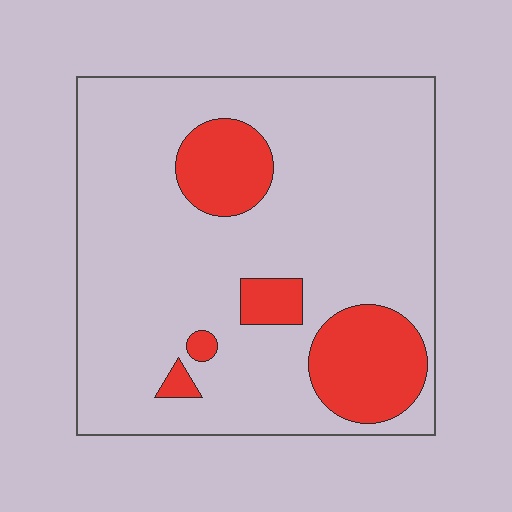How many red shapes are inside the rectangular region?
5.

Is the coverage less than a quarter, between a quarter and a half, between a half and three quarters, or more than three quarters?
Less than a quarter.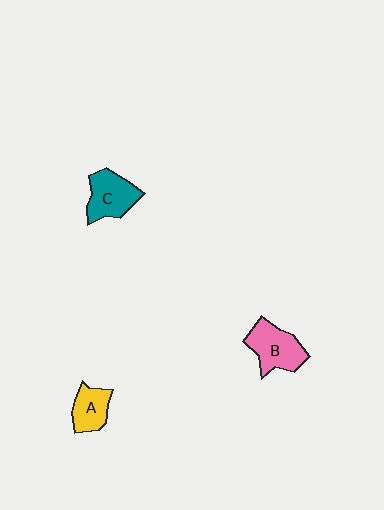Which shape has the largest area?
Shape B (pink).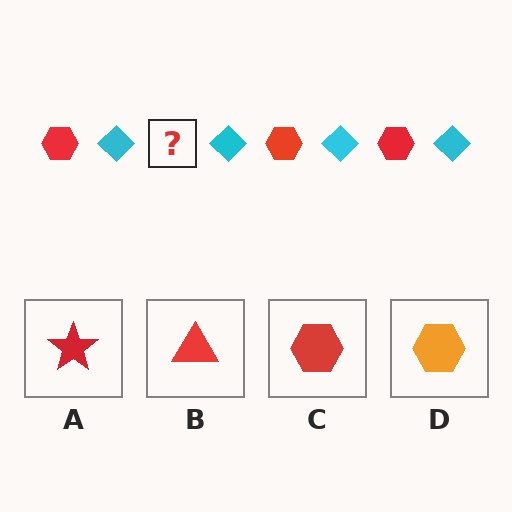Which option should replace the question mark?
Option C.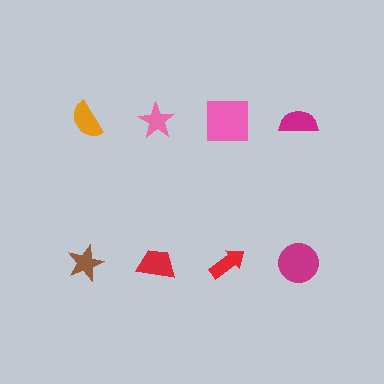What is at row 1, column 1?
An orange semicircle.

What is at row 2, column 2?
A red trapezoid.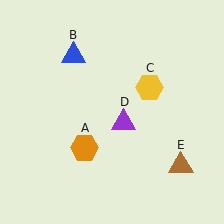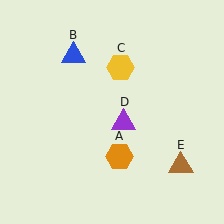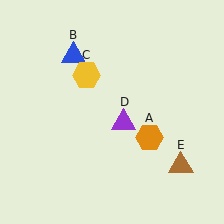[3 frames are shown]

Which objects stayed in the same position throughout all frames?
Blue triangle (object B) and purple triangle (object D) and brown triangle (object E) remained stationary.